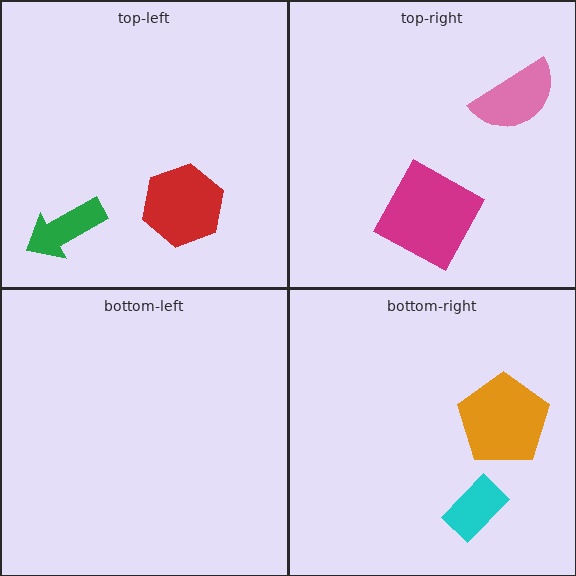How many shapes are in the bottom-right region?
2.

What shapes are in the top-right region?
The magenta square, the pink semicircle.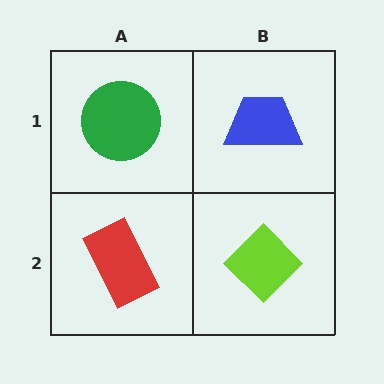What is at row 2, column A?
A red rectangle.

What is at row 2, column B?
A lime diamond.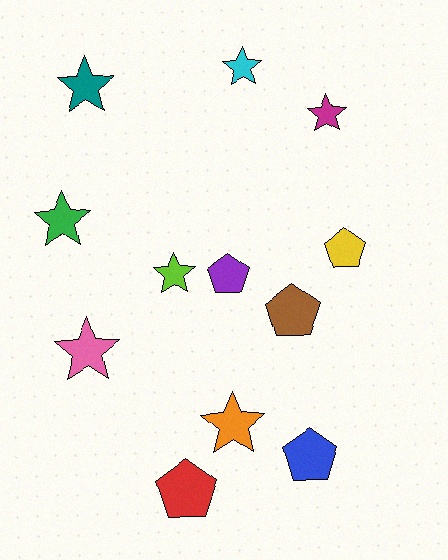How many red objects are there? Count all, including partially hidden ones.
There is 1 red object.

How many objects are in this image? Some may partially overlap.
There are 12 objects.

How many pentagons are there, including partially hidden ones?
There are 5 pentagons.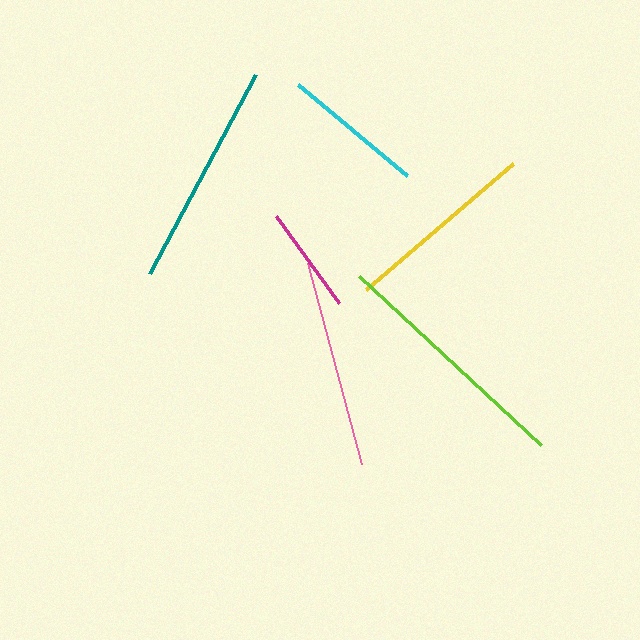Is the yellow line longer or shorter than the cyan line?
The yellow line is longer than the cyan line.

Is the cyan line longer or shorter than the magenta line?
The cyan line is longer than the magenta line.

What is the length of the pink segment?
The pink segment is approximately 208 pixels long.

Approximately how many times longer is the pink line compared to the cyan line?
The pink line is approximately 1.5 times the length of the cyan line.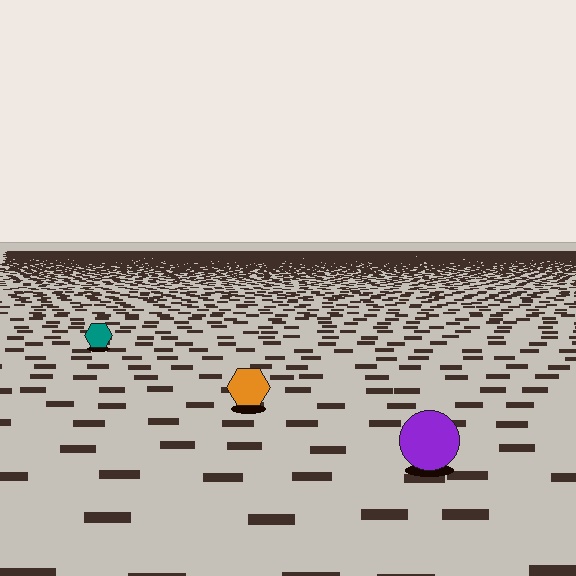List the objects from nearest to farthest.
From nearest to farthest: the purple circle, the orange hexagon, the teal hexagon.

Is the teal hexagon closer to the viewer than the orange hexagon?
No. The orange hexagon is closer — you can tell from the texture gradient: the ground texture is coarser near it.